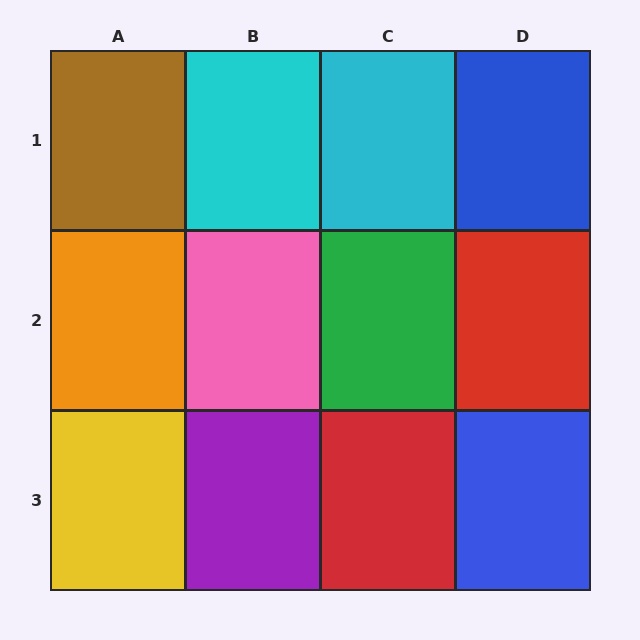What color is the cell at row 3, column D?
Blue.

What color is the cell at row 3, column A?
Yellow.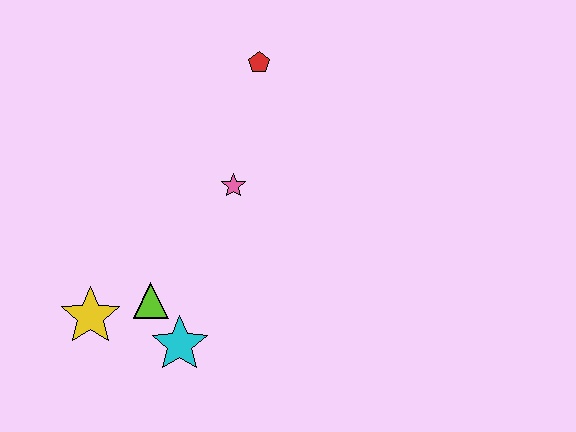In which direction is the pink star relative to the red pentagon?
The pink star is below the red pentagon.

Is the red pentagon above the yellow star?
Yes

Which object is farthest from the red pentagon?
The yellow star is farthest from the red pentagon.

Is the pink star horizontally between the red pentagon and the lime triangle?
Yes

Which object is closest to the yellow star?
The lime triangle is closest to the yellow star.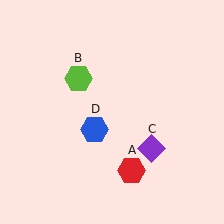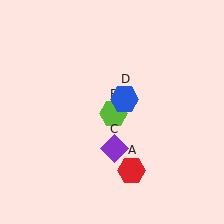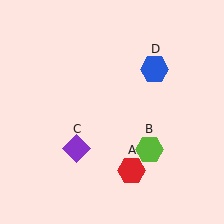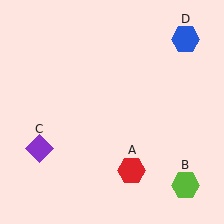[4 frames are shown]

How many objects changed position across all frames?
3 objects changed position: lime hexagon (object B), purple diamond (object C), blue hexagon (object D).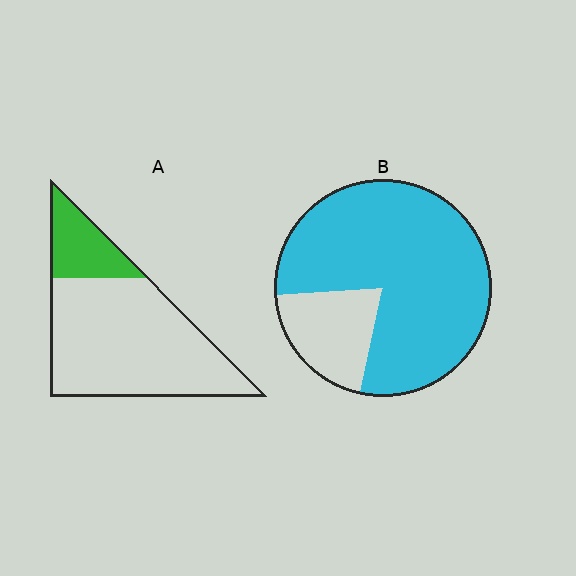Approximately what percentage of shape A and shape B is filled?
A is approximately 20% and B is approximately 80%.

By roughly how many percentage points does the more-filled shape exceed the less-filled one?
By roughly 60 percentage points (B over A).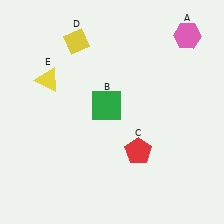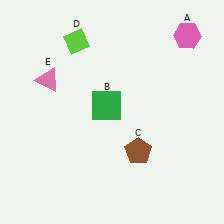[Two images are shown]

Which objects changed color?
C changed from red to brown. D changed from yellow to lime. E changed from yellow to pink.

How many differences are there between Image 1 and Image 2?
There are 3 differences between the two images.